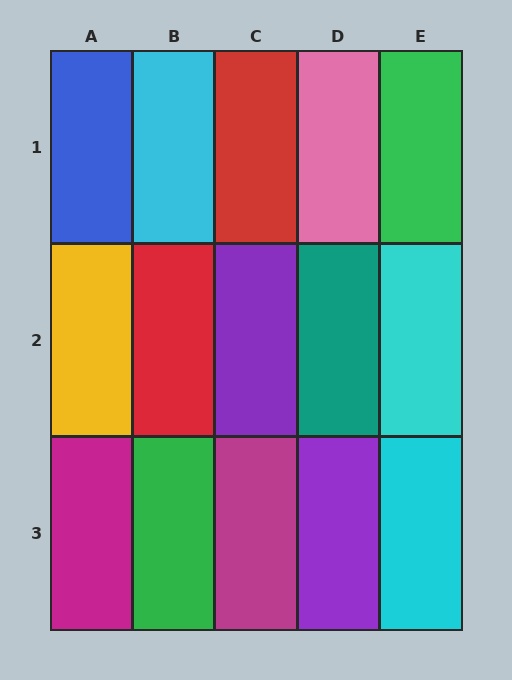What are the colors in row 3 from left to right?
Magenta, green, magenta, purple, cyan.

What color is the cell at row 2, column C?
Purple.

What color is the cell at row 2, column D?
Teal.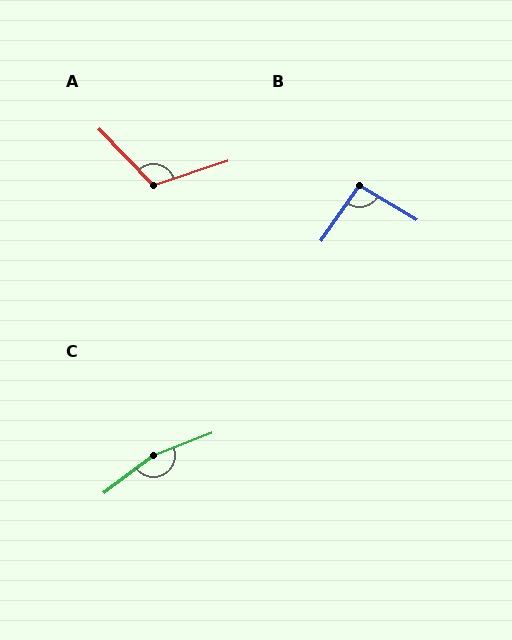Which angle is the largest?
C, at approximately 164 degrees.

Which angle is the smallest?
B, at approximately 94 degrees.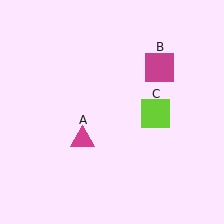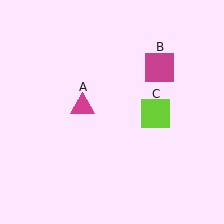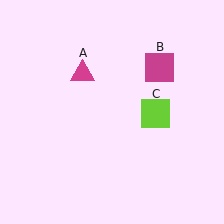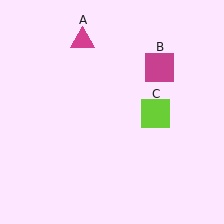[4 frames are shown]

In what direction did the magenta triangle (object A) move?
The magenta triangle (object A) moved up.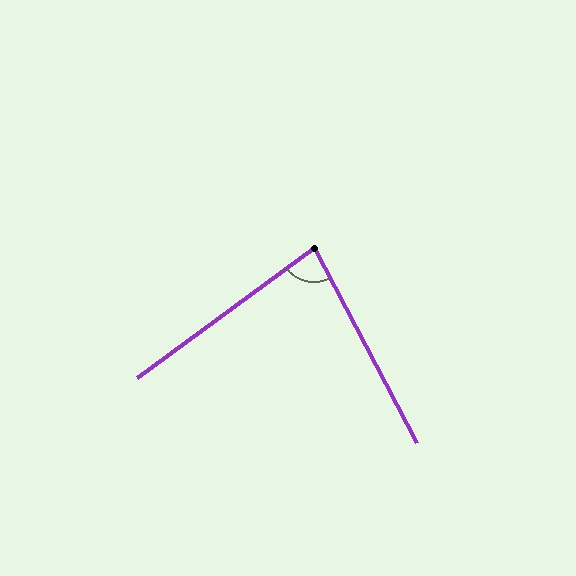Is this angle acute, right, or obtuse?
It is acute.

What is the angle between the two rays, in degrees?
Approximately 81 degrees.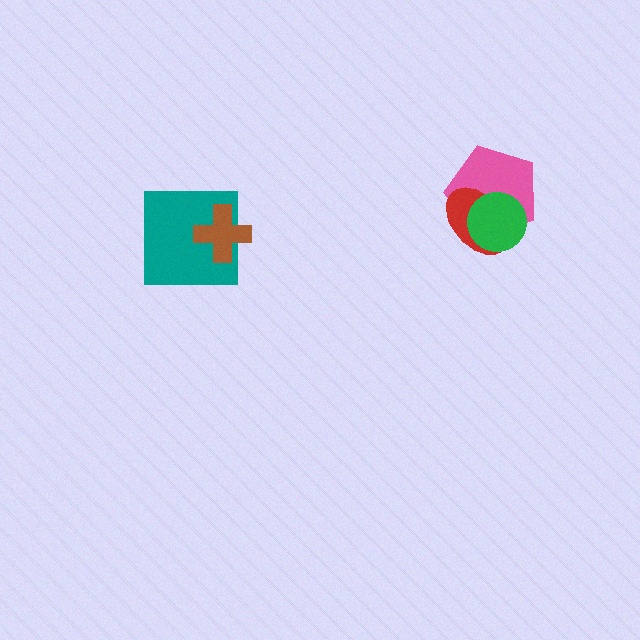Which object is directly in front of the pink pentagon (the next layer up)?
The red ellipse is directly in front of the pink pentagon.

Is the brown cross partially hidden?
No, no other shape covers it.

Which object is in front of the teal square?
The brown cross is in front of the teal square.